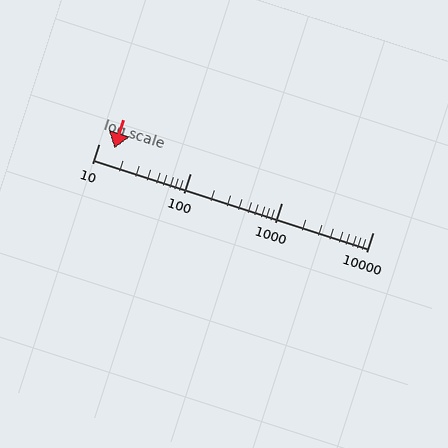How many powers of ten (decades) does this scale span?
The scale spans 3 decades, from 10 to 10000.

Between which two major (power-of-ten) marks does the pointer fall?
The pointer is between 10 and 100.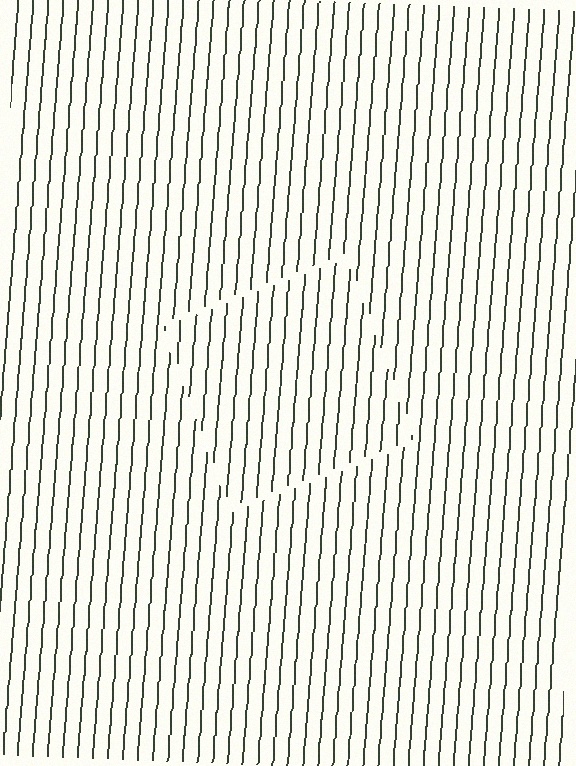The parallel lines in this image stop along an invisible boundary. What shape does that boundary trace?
An illusory square. The interior of the shape contains the same grating, shifted by half a period — the contour is defined by the phase discontinuity where line-ends from the inner and outer gratings abut.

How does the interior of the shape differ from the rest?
The interior of the shape contains the same grating, shifted by half a period — the contour is defined by the phase discontinuity where line-ends from the inner and outer gratings abut.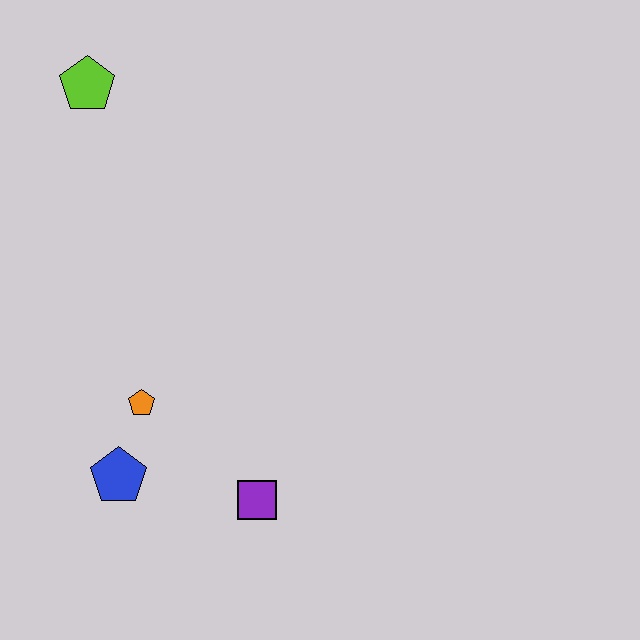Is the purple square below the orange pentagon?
Yes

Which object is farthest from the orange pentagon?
The lime pentagon is farthest from the orange pentagon.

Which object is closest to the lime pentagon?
The orange pentagon is closest to the lime pentagon.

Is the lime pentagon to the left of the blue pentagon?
Yes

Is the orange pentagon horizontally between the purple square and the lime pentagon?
Yes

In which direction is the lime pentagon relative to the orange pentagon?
The lime pentagon is above the orange pentagon.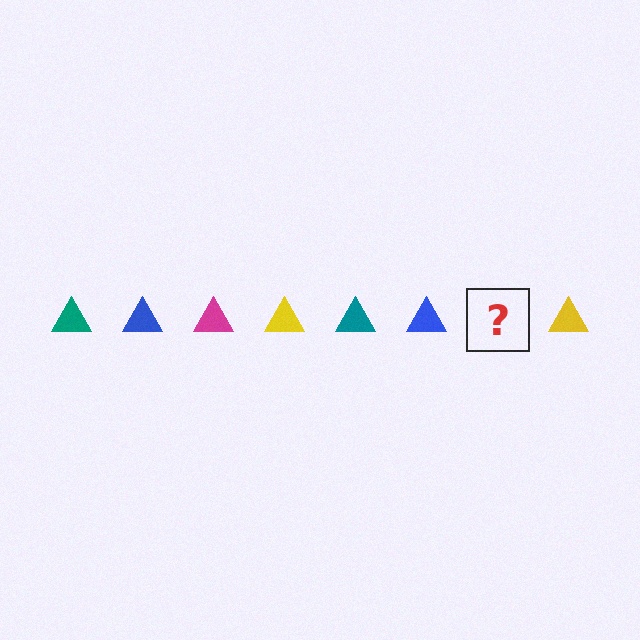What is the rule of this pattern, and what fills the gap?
The rule is that the pattern cycles through teal, blue, magenta, yellow triangles. The gap should be filled with a magenta triangle.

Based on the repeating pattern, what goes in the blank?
The blank should be a magenta triangle.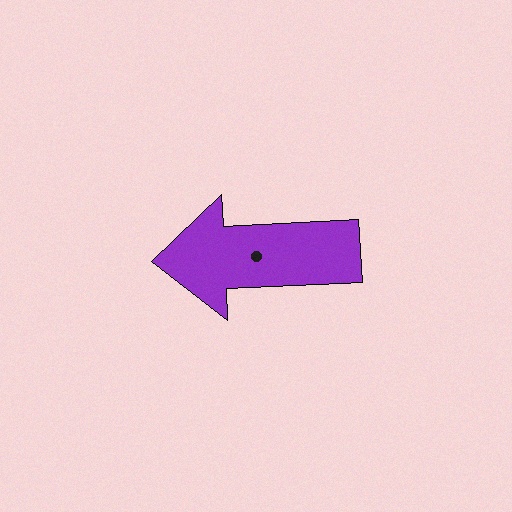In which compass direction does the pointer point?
West.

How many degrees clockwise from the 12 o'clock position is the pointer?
Approximately 267 degrees.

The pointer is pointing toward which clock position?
Roughly 9 o'clock.